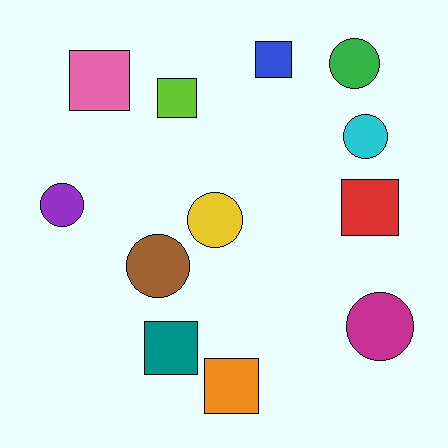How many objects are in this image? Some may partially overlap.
There are 12 objects.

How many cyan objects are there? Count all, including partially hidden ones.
There is 1 cyan object.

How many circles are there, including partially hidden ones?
There are 6 circles.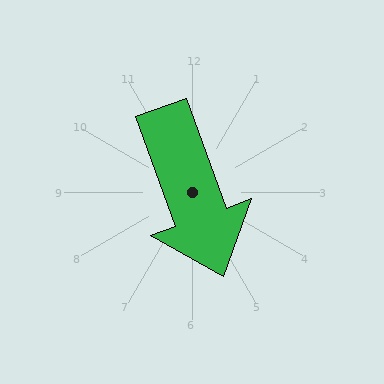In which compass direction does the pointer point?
South.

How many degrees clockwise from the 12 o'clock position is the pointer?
Approximately 160 degrees.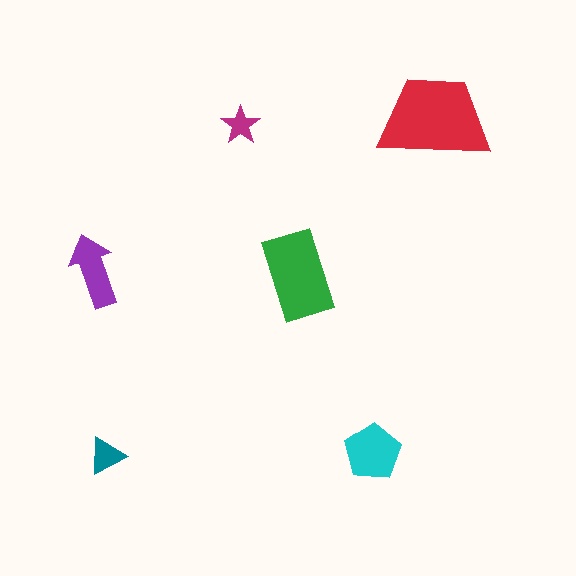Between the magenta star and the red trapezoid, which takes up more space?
The red trapezoid.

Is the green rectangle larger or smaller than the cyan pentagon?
Larger.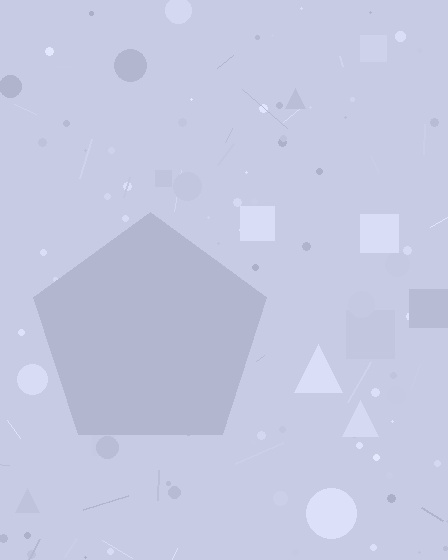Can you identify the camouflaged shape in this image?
The camouflaged shape is a pentagon.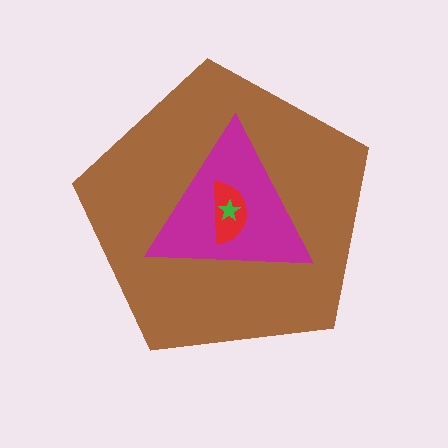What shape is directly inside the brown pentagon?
The magenta triangle.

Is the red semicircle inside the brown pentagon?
Yes.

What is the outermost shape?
The brown pentagon.